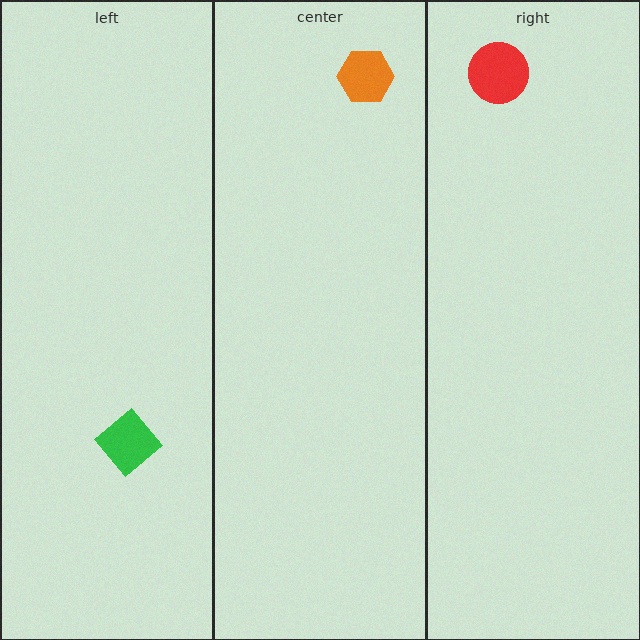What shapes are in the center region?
The orange hexagon.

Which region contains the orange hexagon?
The center region.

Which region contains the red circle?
The right region.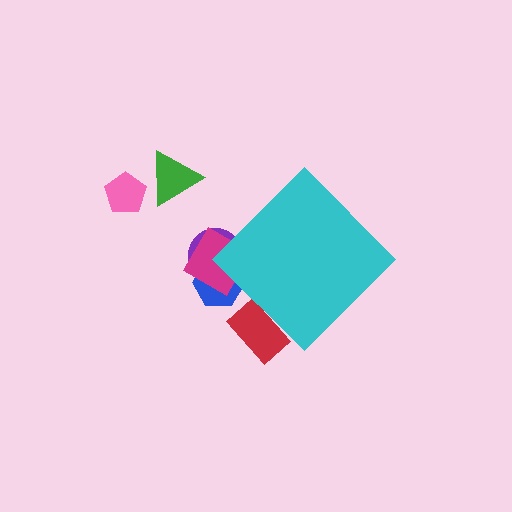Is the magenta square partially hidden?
Yes, the magenta square is partially hidden behind the cyan diamond.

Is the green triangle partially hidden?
No, the green triangle is fully visible.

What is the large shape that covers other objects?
A cyan diamond.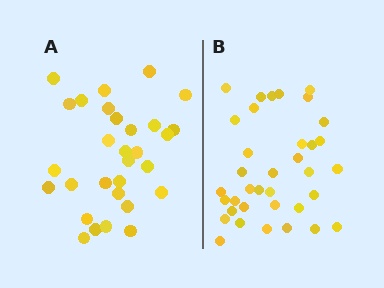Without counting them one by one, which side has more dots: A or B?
Region B (the right region) has more dots.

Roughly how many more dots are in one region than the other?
Region B has about 6 more dots than region A.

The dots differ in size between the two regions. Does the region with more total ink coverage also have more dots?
No. Region A has more total ink coverage because its dots are larger, but region B actually contains more individual dots. Total area can be misleading — the number of items is what matters here.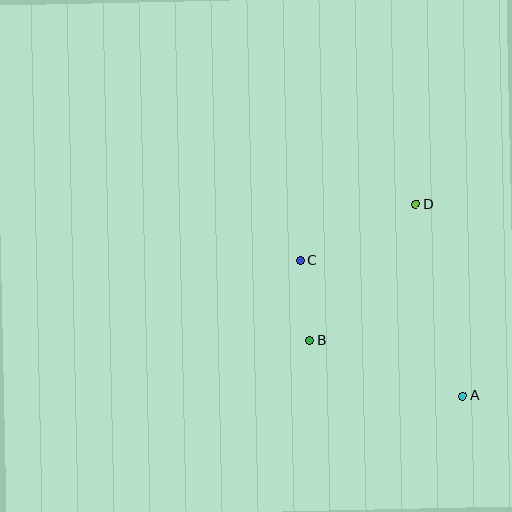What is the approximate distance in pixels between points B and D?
The distance between B and D is approximately 172 pixels.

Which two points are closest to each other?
Points B and C are closest to each other.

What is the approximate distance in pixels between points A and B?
The distance between A and B is approximately 163 pixels.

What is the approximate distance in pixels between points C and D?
The distance between C and D is approximately 128 pixels.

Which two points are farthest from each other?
Points A and C are farthest from each other.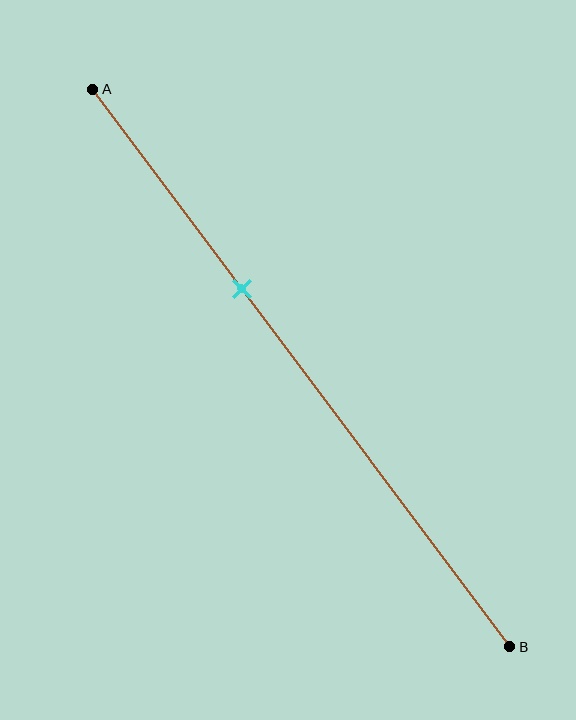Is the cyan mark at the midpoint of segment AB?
No, the mark is at about 35% from A, not at the 50% midpoint.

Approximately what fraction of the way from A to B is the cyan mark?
The cyan mark is approximately 35% of the way from A to B.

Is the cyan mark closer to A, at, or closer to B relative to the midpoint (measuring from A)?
The cyan mark is closer to point A than the midpoint of segment AB.